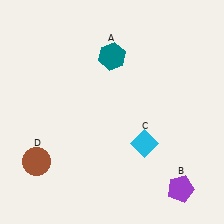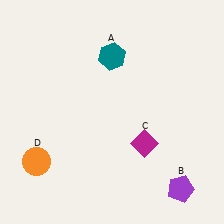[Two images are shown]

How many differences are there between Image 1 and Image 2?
There are 2 differences between the two images.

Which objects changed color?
C changed from cyan to magenta. D changed from brown to orange.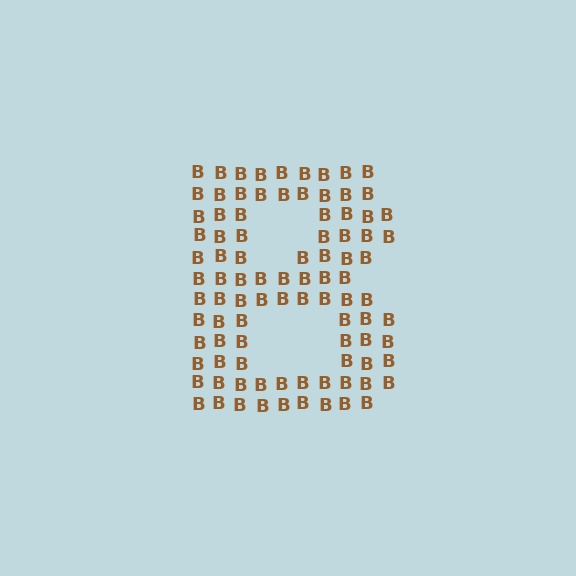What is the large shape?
The large shape is the letter B.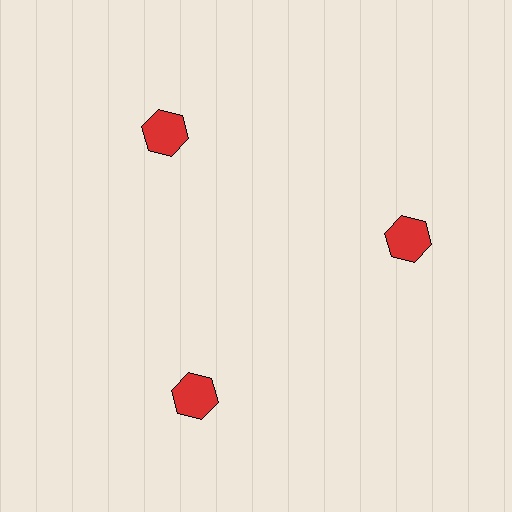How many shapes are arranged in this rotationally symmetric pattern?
There are 3 shapes, arranged in 3 groups of 1.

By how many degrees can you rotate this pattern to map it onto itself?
The pattern maps onto itself every 120 degrees of rotation.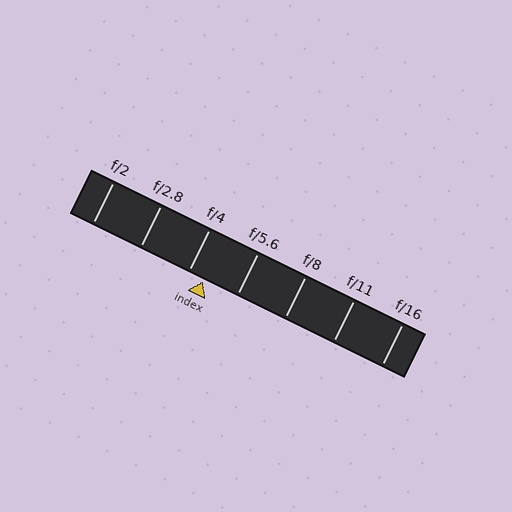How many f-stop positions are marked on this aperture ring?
There are 7 f-stop positions marked.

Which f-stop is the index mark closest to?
The index mark is closest to f/4.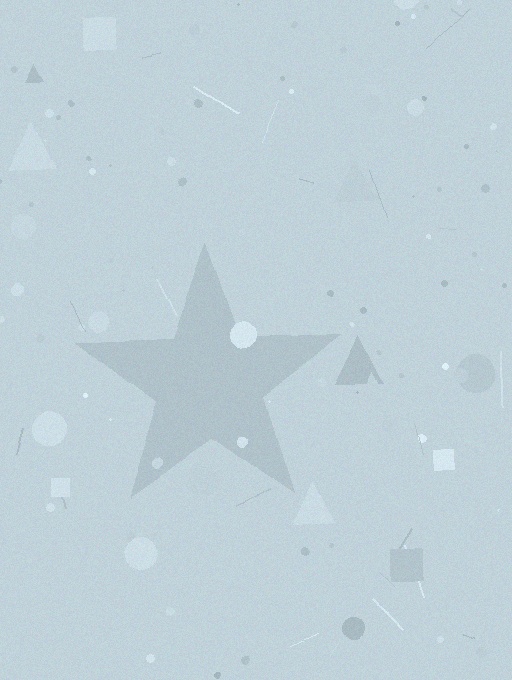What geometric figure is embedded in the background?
A star is embedded in the background.